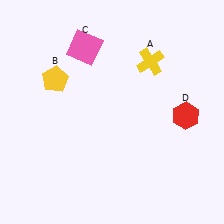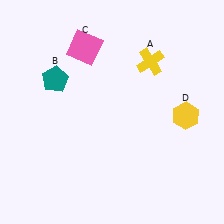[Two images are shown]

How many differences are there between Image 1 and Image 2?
There are 2 differences between the two images.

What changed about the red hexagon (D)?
In Image 1, D is red. In Image 2, it changed to yellow.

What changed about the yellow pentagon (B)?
In Image 1, B is yellow. In Image 2, it changed to teal.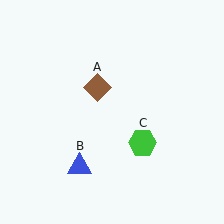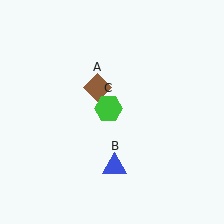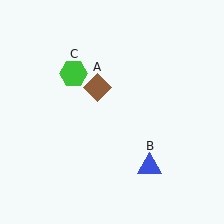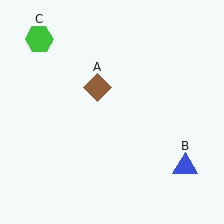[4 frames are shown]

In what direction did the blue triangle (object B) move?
The blue triangle (object B) moved right.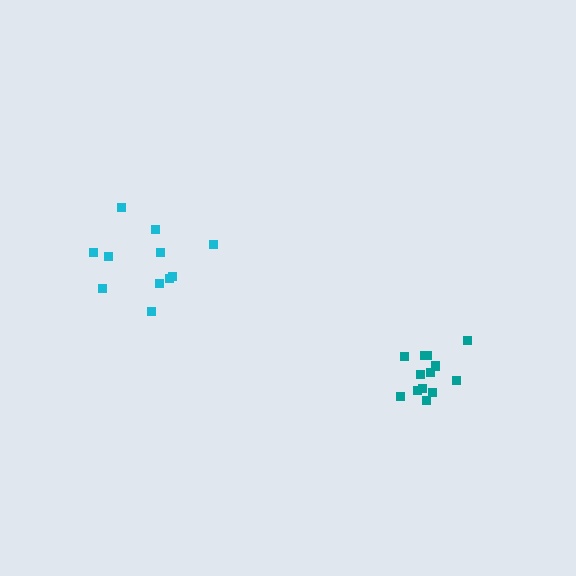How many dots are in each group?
Group 1: 11 dots, Group 2: 14 dots (25 total).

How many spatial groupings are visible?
There are 2 spatial groupings.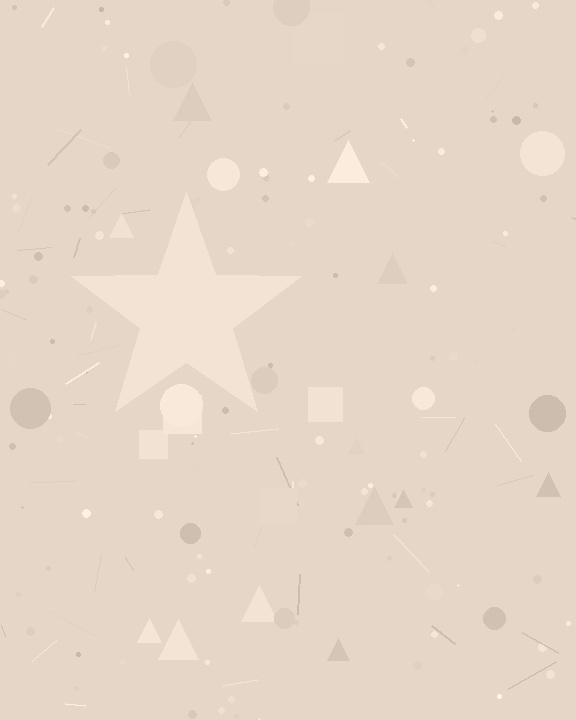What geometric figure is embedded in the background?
A star is embedded in the background.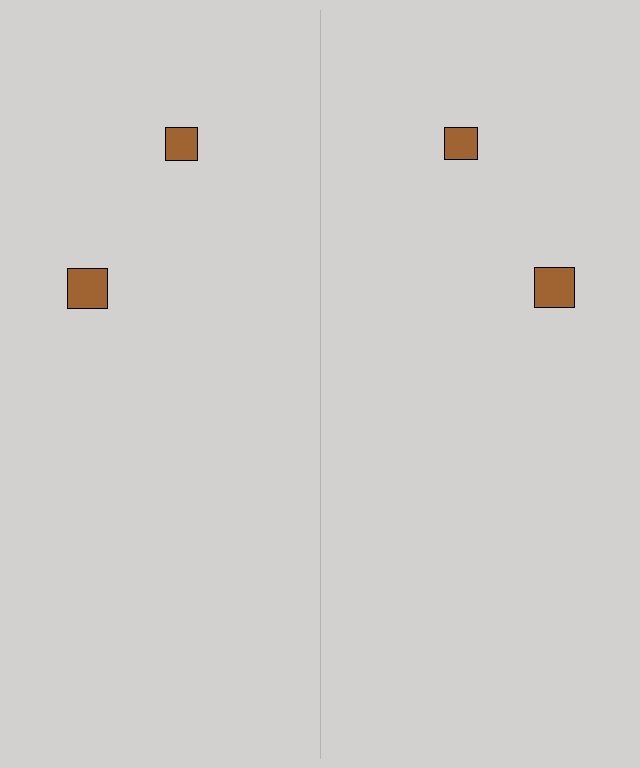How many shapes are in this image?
There are 4 shapes in this image.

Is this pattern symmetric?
Yes, this pattern has bilateral (reflection) symmetry.